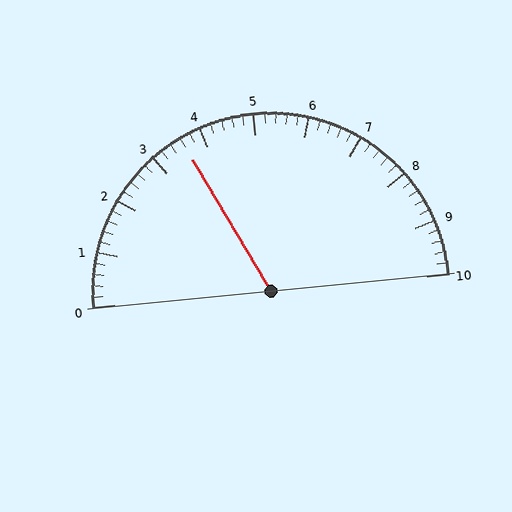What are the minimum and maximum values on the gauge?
The gauge ranges from 0 to 10.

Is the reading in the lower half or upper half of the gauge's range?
The reading is in the lower half of the range (0 to 10).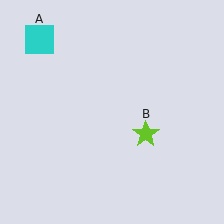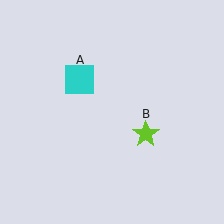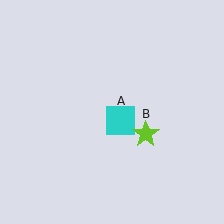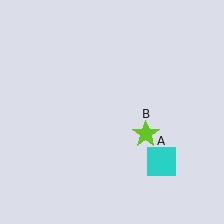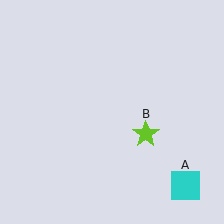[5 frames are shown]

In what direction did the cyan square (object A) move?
The cyan square (object A) moved down and to the right.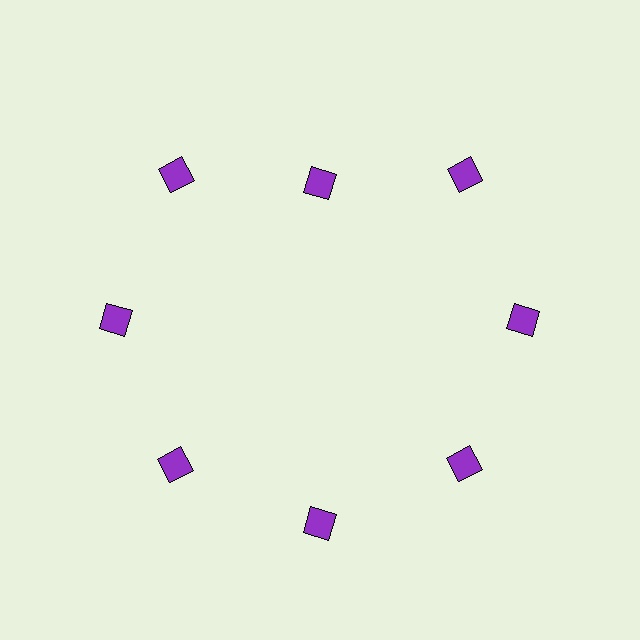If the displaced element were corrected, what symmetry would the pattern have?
It would have 8-fold rotational symmetry — the pattern would map onto itself every 45 degrees.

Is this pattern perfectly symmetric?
No. The 8 purple squares are arranged in a ring, but one element near the 12 o'clock position is pulled inward toward the center, breaking the 8-fold rotational symmetry.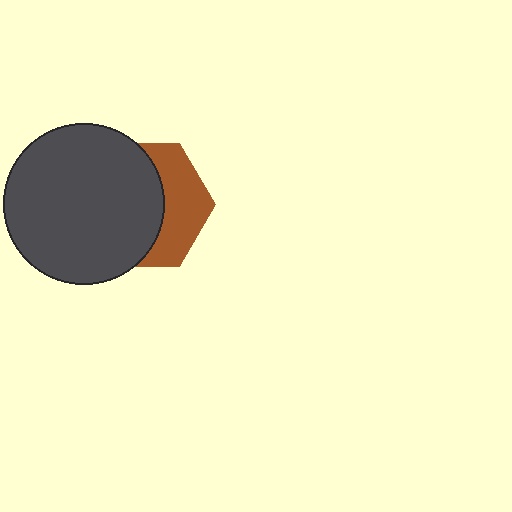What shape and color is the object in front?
The object in front is a dark gray circle.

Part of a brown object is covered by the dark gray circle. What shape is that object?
It is a hexagon.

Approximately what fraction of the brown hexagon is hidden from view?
Roughly 61% of the brown hexagon is hidden behind the dark gray circle.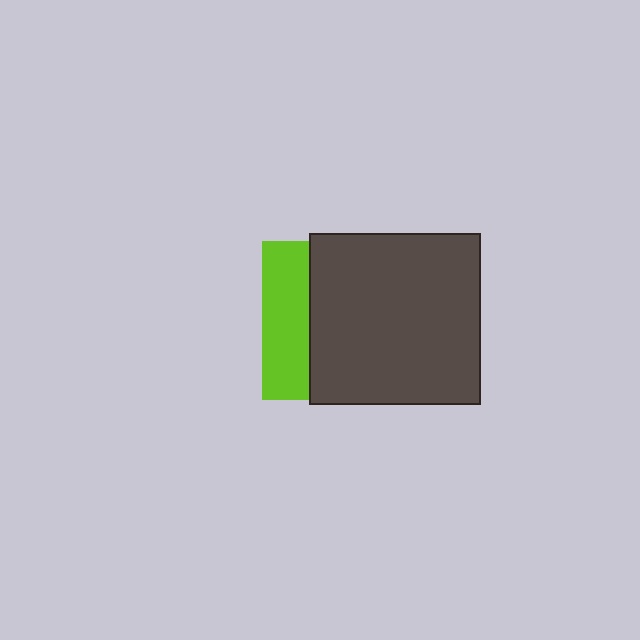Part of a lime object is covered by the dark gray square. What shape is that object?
It is a square.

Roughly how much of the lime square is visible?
A small part of it is visible (roughly 30%).